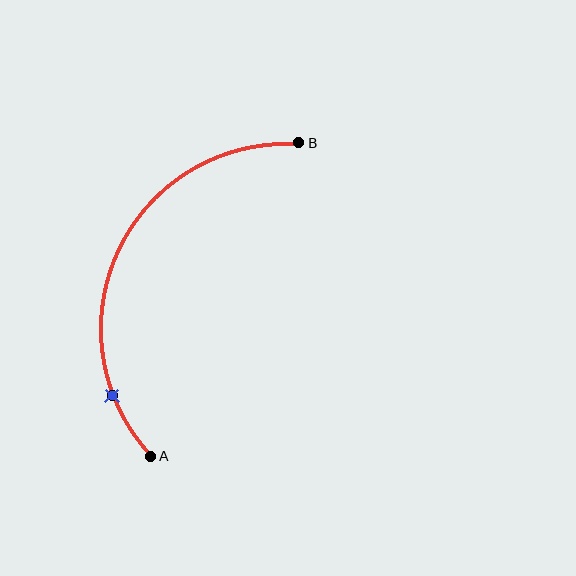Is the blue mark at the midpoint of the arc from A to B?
No. The blue mark lies on the arc but is closer to endpoint A. The arc midpoint would be at the point on the curve equidistant along the arc from both A and B.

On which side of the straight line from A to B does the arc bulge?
The arc bulges to the left of the straight line connecting A and B.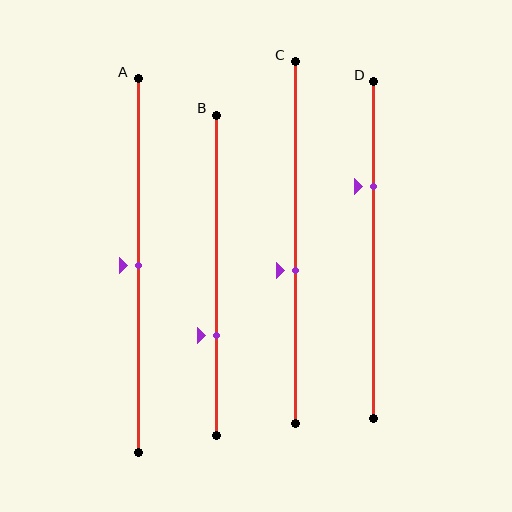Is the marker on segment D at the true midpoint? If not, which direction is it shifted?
No, the marker on segment D is shifted upward by about 19% of the segment length.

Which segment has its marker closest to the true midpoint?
Segment A has its marker closest to the true midpoint.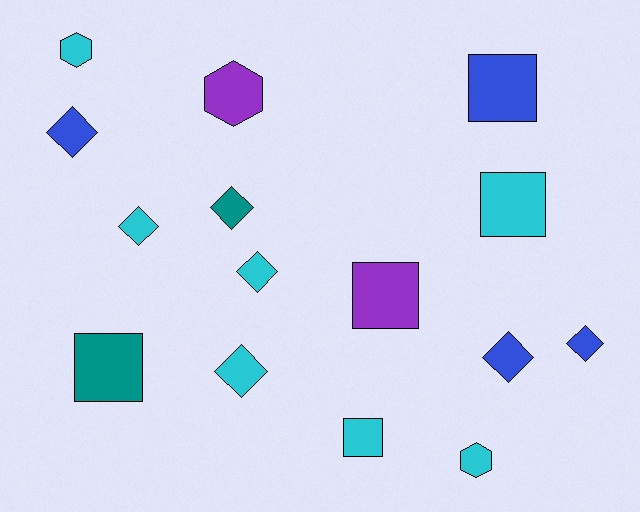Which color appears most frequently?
Cyan, with 7 objects.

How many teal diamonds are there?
There is 1 teal diamond.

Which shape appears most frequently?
Diamond, with 7 objects.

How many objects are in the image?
There are 15 objects.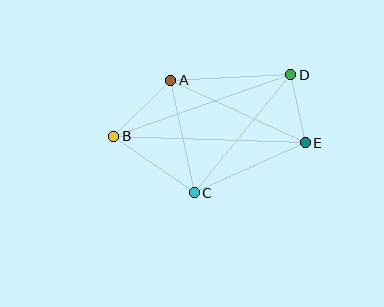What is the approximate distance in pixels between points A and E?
The distance between A and E is approximately 148 pixels.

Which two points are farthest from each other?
Points B and E are farthest from each other.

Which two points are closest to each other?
Points D and E are closest to each other.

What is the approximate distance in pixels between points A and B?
The distance between A and B is approximately 80 pixels.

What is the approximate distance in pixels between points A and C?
The distance between A and C is approximately 115 pixels.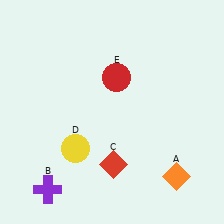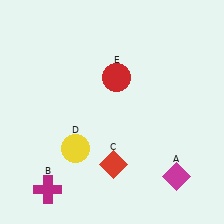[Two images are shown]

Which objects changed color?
A changed from orange to magenta. B changed from purple to magenta.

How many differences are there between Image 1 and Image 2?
There are 2 differences between the two images.